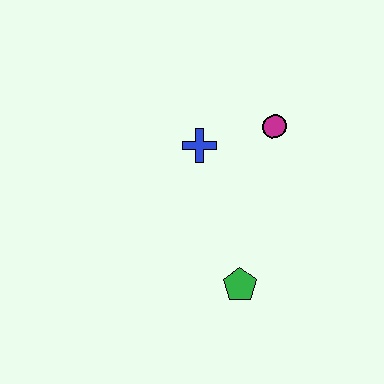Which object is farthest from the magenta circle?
The green pentagon is farthest from the magenta circle.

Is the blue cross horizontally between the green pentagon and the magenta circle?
No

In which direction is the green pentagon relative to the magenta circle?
The green pentagon is below the magenta circle.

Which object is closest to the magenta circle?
The blue cross is closest to the magenta circle.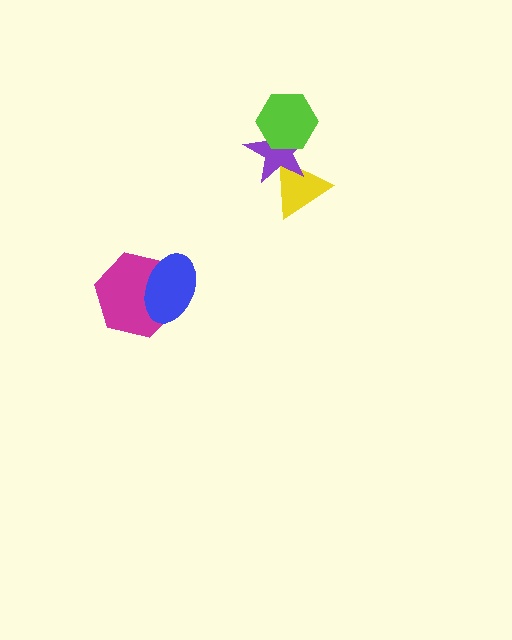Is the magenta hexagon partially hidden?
Yes, it is partially covered by another shape.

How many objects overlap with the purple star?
2 objects overlap with the purple star.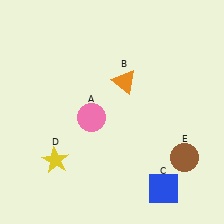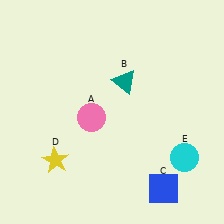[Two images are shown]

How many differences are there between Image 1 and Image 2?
There are 2 differences between the two images.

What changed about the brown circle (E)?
In Image 1, E is brown. In Image 2, it changed to cyan.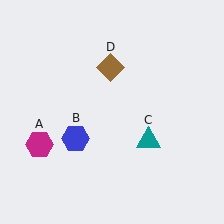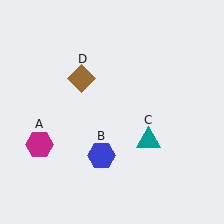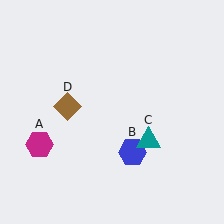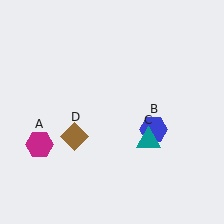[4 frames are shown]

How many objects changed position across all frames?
2 objects changed position: blue hexagon (object B), brown diamond (object D).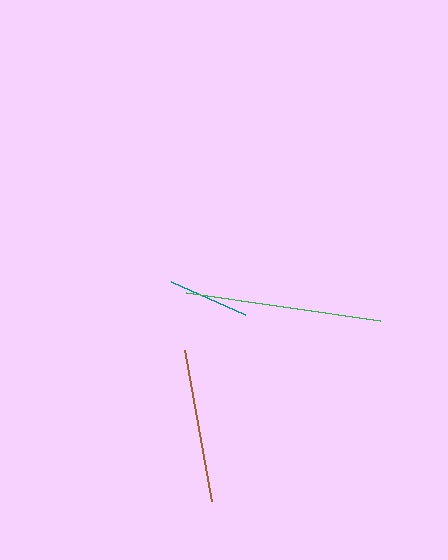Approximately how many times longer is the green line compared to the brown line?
The green line is approximately 1.3 times the length of the brown line.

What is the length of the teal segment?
The teal segment is approximately 82 pixels long.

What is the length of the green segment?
The green segment is approximately 196 pixels long.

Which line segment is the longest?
The green line is the longest at approximately 196 pixels.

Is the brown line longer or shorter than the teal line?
The brown line is longer than the teal line.